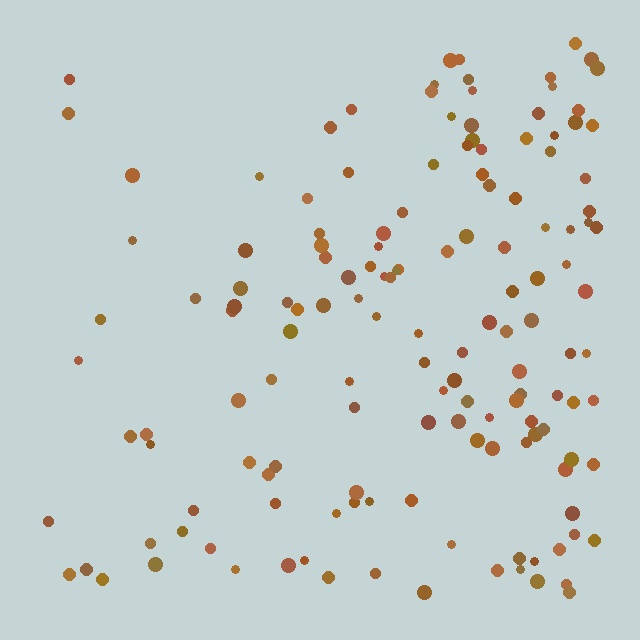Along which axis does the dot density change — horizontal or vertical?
Horizontal.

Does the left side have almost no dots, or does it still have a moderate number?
Still a moderate number, just noticeably fewer than the right.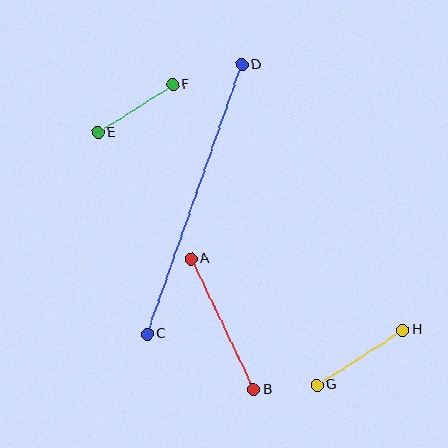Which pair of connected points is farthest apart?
Points C and D are farthest apart.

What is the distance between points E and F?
The distance is approximately 89 pixels.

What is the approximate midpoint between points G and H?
The midpoint is at approximately (360, 358) pixels.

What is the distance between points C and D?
The distance is approximately 285 pixels.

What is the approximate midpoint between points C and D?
The midpoint is at approximately (195, 200) pixels.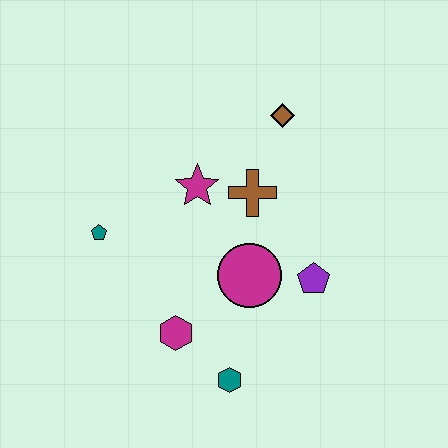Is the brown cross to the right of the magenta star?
Yes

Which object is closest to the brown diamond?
The brown cross is closest to the brown diamond.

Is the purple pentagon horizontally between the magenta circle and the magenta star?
No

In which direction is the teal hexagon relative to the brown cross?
The teal hexagon is below the brown cross.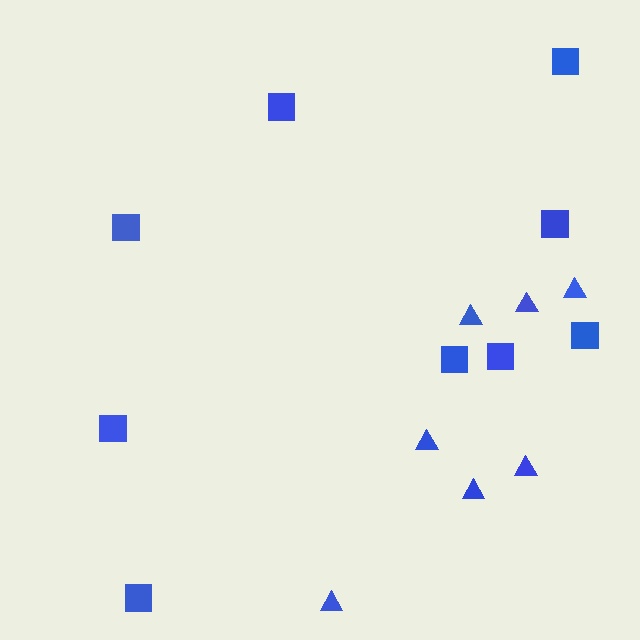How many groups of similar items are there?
There are 2 groups: one group of triangles (7) and one group of squares (9).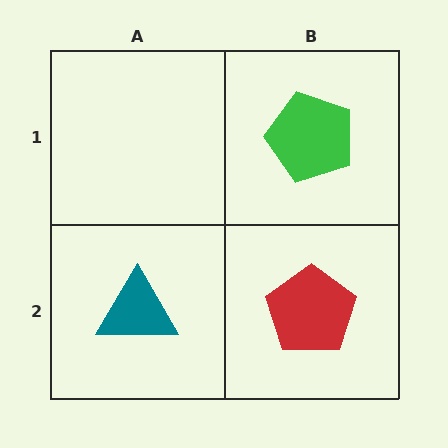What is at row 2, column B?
A red pentagon.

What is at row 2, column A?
A teal triangle.